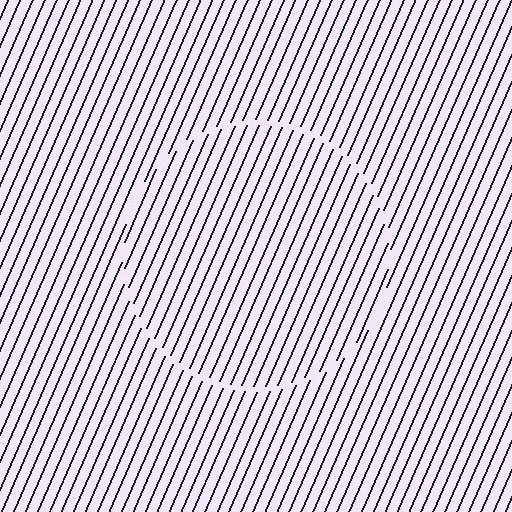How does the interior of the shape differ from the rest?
The interior of the shape contains the same grating, shifted by half a period — the contour is defined by the phase discontinuity where line-ends from the inner and outer gratings abut.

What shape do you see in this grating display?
An illusory circle. The interior of the shape contains the same grating, shifted by half a period — the contour is defined by the phase discontinuity where line-ends from the inner and outer gratings abut.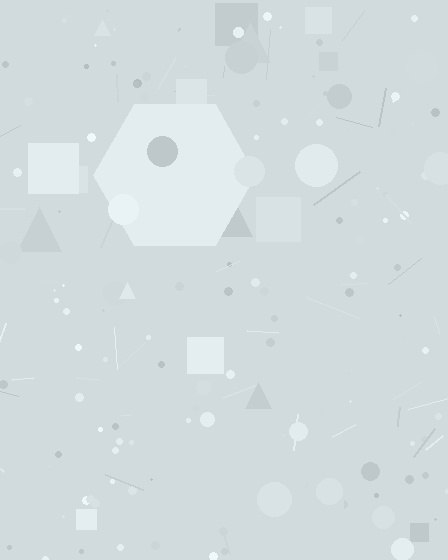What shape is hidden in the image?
A hexagon is hidden in the image.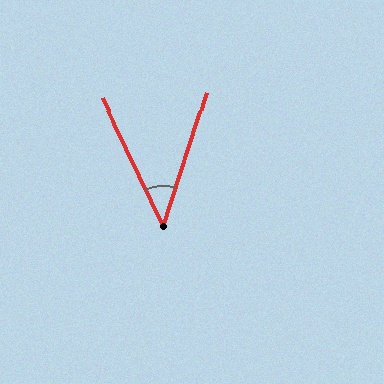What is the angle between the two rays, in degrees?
Approximately 43 degrees.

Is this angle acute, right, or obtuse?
It is acute.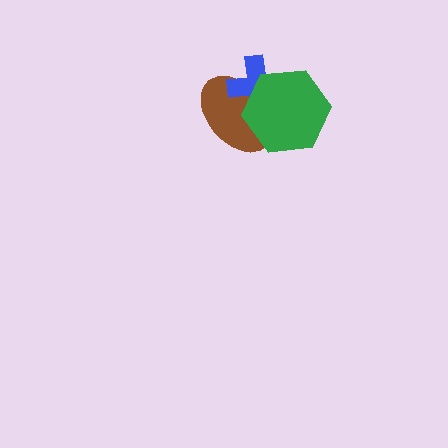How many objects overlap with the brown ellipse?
2 objects overlap with the brown ellipse.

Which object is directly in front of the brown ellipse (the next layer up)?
The blue cross is directly in front of the brown ellipse.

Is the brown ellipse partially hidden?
Yes, it is partially covered by another shape.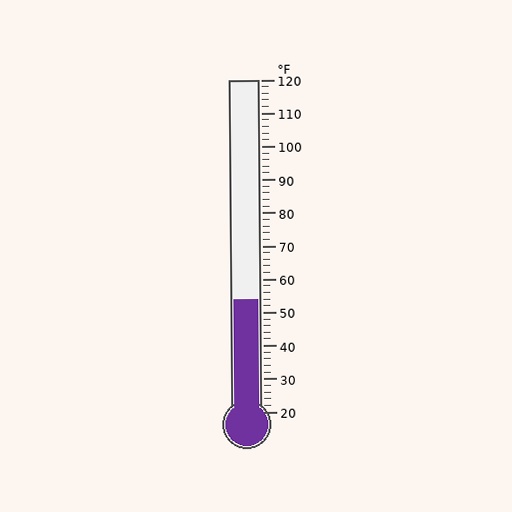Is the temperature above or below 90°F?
The temperature is below 90°F.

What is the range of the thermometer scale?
The thermometer scale ranges from 20°F to 120°F.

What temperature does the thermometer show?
The thermometer shows approximately 54°F.